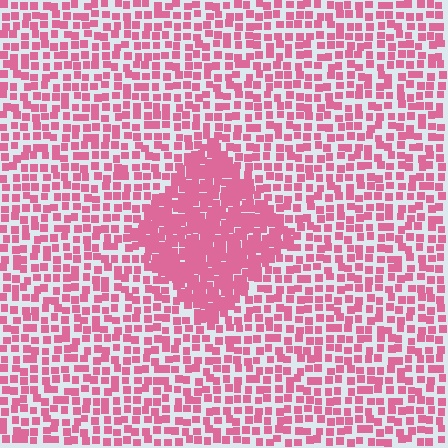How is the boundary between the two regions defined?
The boundary is defined by a change in element density (approximately 2.2x ratio). All elements are the same color, size, and shape.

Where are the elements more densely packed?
The elements are more densely packed inside the diamond boundary.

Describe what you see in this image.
The image contains small pink elements arranged at two different densities. A diamond-shaped region is visible where the elements are more densely packed than the surrounding area.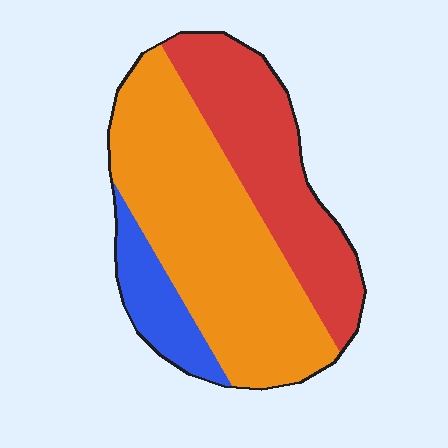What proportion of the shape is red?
Red covers 34% of the shape.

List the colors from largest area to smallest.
From largest to smallest: orange, red, blue.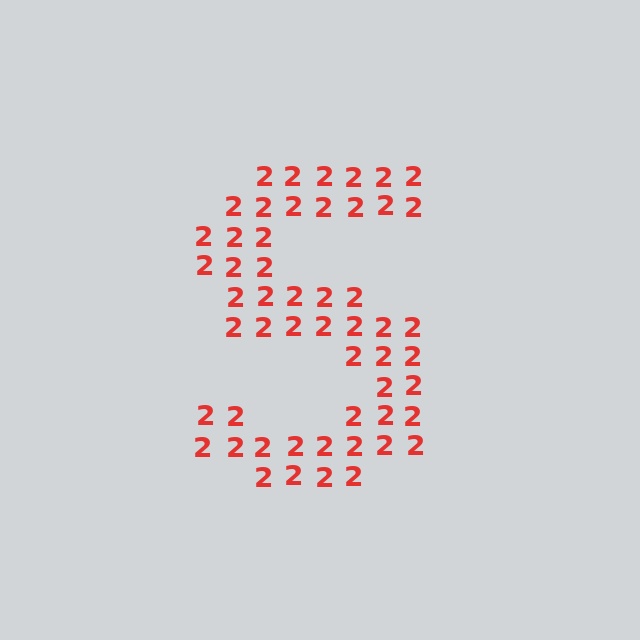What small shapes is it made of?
It is made of small digit 2's.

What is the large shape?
The large shape is the letter S.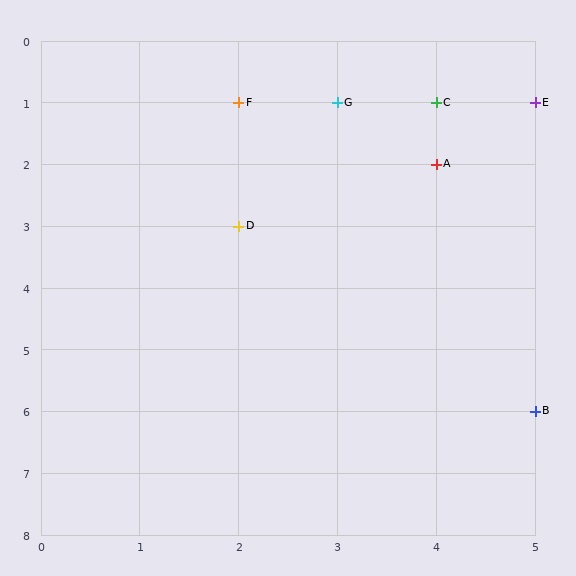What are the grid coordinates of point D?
Point D is at grid coordinates (2, 3).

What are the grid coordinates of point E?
Point E is at grid coordinates (5, 1).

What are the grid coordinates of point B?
Point B is at grid coordinates (5, 6).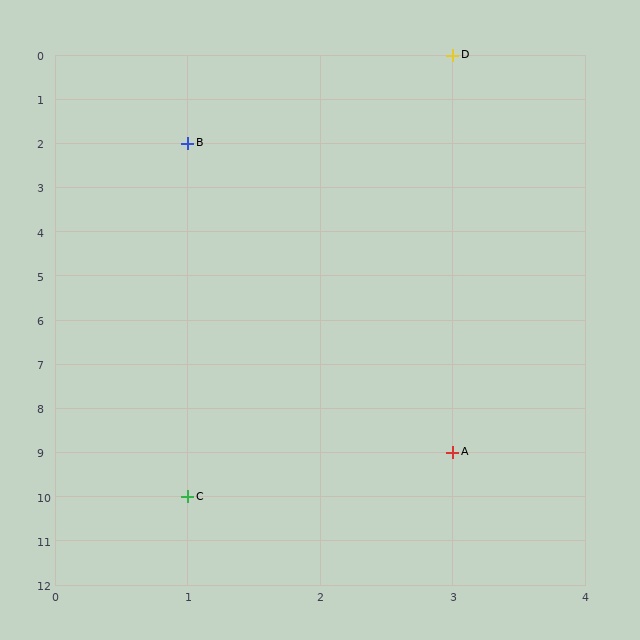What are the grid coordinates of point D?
Point D is at grid coordinates (3, 0).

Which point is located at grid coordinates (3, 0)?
Point D is at (3, 0).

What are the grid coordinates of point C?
Point C is at grid coordinates (1, 10).